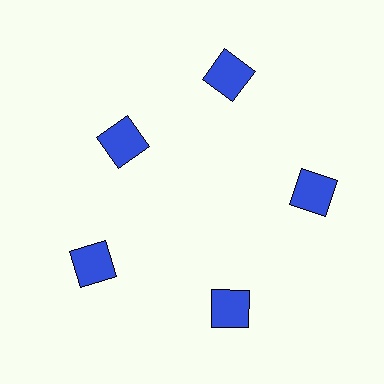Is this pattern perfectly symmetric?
No. The 5 blue squares are arranged in a ring, but one element near the 10 o'clock position is pulled inward toward the center, breaking the 5-fold rotational symmetry.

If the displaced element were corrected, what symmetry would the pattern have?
It would have 5-fold rotational symmetry — the pattern would map onto itself every 72 degrees.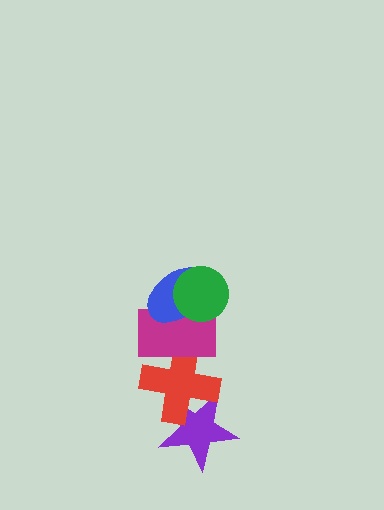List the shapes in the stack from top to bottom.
From top to bottom: the green circle, the blue ellipse, the magenta rectangle, the red cross, the purple star.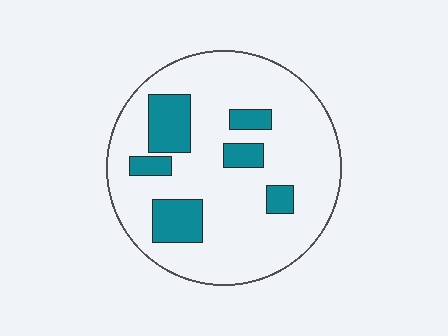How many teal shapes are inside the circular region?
6.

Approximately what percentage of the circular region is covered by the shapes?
Approximately 20%.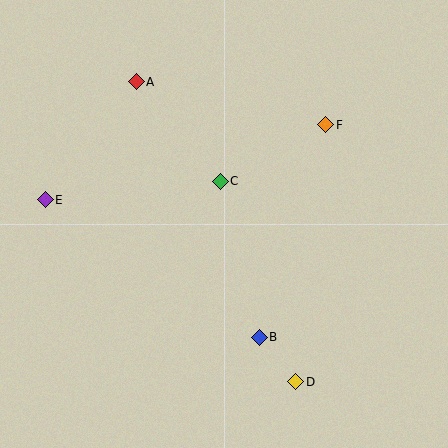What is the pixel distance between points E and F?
The distance between E and F is 290 pixels.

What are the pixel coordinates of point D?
Point D is at (296, 382).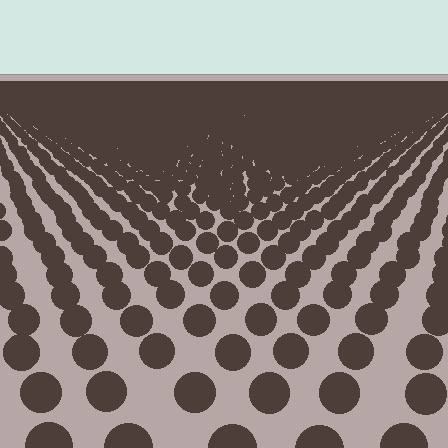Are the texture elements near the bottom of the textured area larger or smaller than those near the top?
Larger. Near the bottom, elements are closer to the viewer and appear at a bigger on-screen size.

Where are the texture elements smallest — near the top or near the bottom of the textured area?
Near the top.